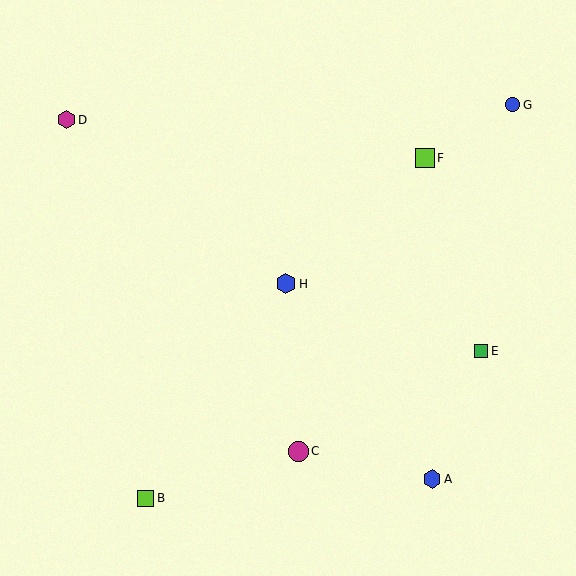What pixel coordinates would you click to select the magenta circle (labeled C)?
Click at (298, 451) to select the magenta circle C.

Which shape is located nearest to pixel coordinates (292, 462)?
The magenta circle (labeled C) at (298, 451) is nearest to that location.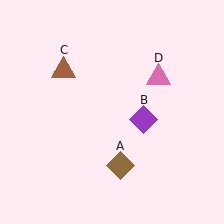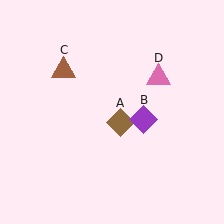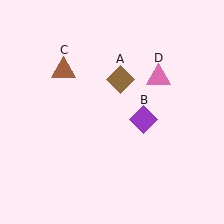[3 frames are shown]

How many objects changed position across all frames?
1 object changed position: brown diamond (object A).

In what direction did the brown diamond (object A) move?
The brown diamond (object A) moved up.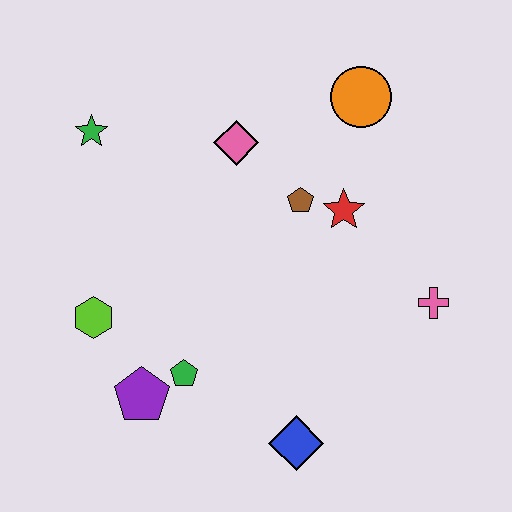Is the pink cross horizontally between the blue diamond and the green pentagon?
No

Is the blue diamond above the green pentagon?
No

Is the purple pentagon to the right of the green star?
Yes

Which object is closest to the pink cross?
The red star is closest to the pink cross.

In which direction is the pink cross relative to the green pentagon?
The pink cross is to the right of the green pentagon.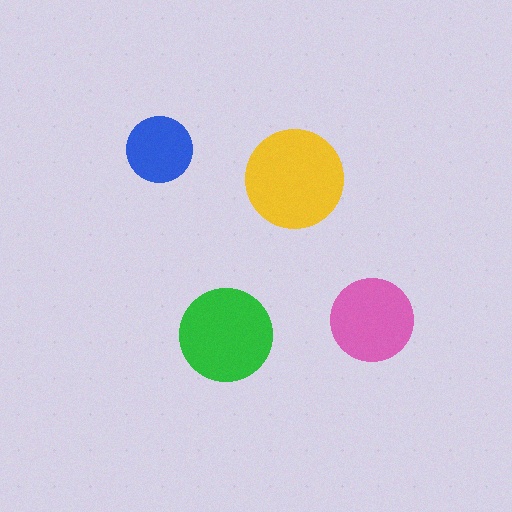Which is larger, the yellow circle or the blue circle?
The yellow one.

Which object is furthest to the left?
The blue circle is leftmost.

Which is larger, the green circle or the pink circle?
The green one.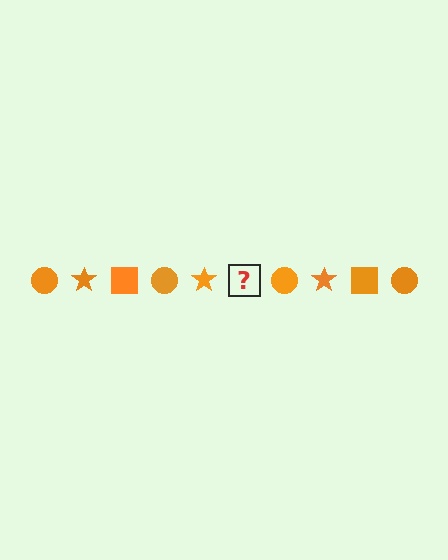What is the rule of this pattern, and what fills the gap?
The rule is that the pattern cycles through circle, star, square shapes in orange. The gap should be filled with an orange square.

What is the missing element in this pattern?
The missing element is an orange square.